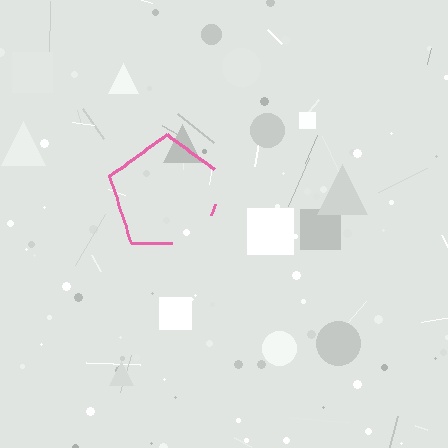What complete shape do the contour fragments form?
The contour fragments form a pentagon.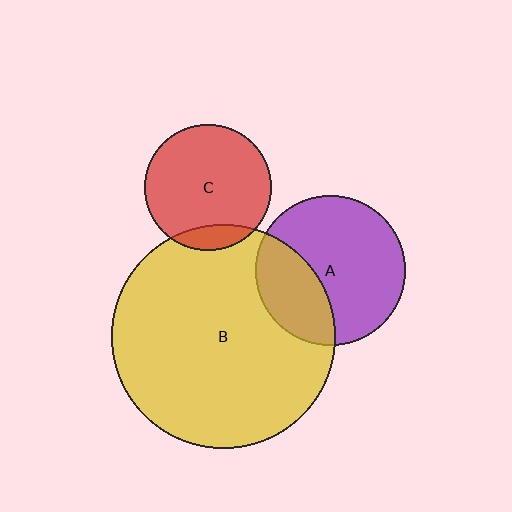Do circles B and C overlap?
Yes.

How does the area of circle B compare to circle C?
Approximately 3.1 times.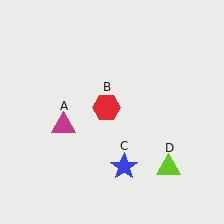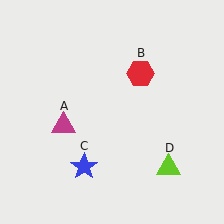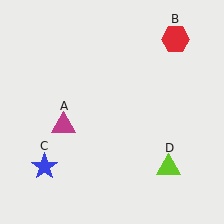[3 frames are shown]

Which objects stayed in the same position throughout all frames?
Magenta triangle (object A) and lime triangle (object D) remained stationary.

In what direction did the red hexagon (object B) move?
The red hexagon (object B) moved up and to the right.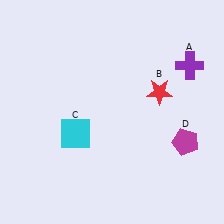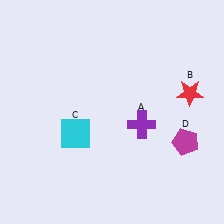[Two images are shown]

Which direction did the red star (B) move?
The red star (B) moved right.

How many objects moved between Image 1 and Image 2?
2 objects moved between the two images.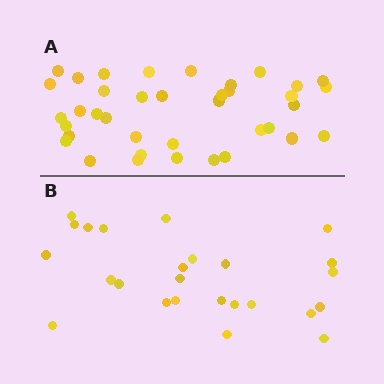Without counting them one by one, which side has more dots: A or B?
Region A (the top region) has more dots.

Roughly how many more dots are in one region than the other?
Region A has approximately 15 more dots than region B.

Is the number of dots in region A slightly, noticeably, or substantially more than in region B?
Region A has substantially more. The ratio is roughly 1.5 to 1.